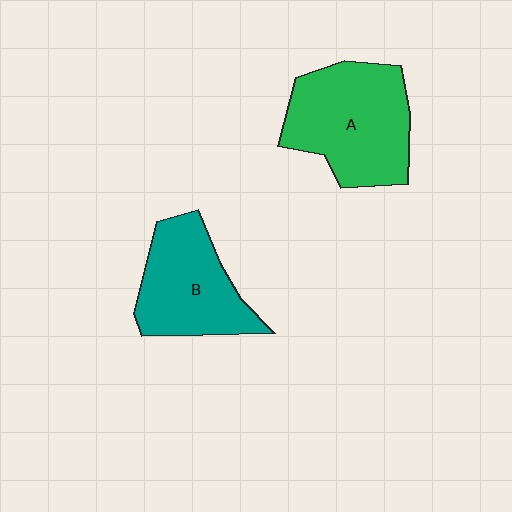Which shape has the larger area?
Shape A (green).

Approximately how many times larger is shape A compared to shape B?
Approximately 1.2 times.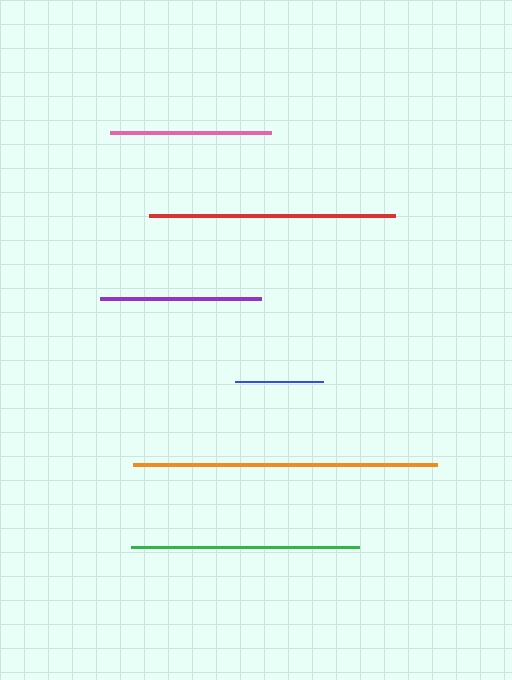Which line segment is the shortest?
The blue line is the shortest at approximately 88 pixels.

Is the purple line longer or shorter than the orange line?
The orange line is longer than the purple line.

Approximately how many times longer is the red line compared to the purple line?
The red line is approximately 1.5 times the length of the purple line.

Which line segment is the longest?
The orange line is the longest at approximately 304 pixels.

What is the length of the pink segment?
The pink segment is approximately 161 pixels long.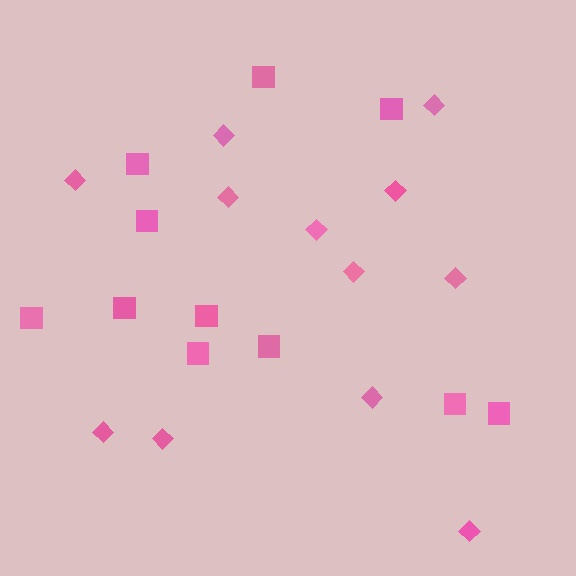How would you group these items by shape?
There are 2 groups: one group of diamonds (12) and one group of squares (11).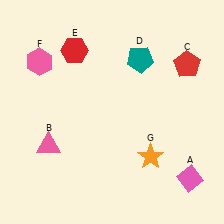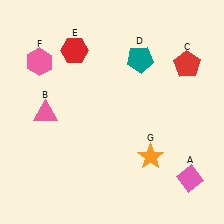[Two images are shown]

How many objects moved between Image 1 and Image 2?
1 object moved between the two images.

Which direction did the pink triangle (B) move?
The pink triangle (B) moved up.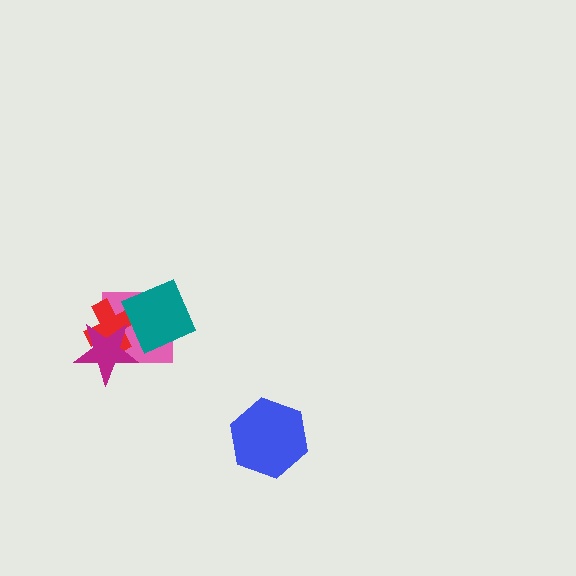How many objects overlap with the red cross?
3 objects overlap with the red cross.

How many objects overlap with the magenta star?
3 objects overlap with the magenta star.